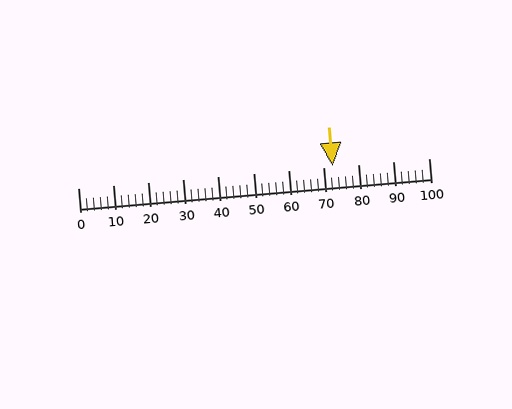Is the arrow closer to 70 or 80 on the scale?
The arrow is closer to 70.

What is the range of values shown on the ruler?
The ruler shows values from 0 to 100.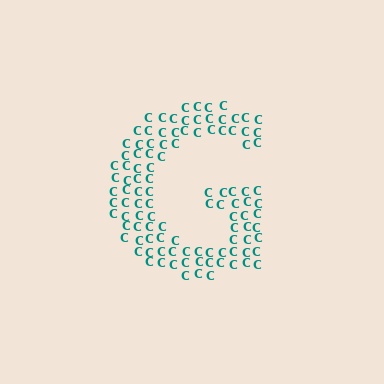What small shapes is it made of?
It is made of small letter C's.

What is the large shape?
The large shape is the letter G.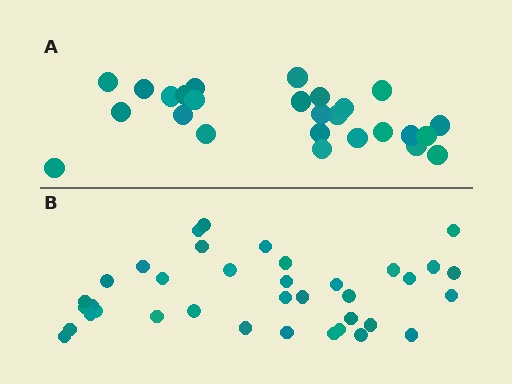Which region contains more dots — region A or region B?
Region B (the bottom region) has more dots.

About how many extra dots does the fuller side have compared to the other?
Region B has roughly 12 or so more dots than region A.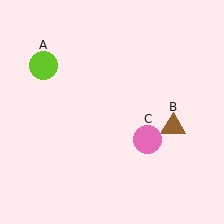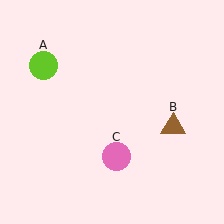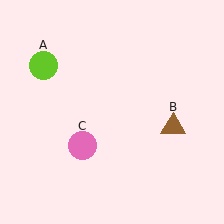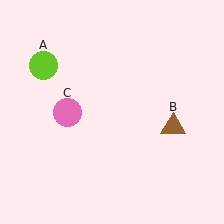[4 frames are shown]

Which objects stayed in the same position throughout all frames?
Lime circle (object A) and brown triangle (object B) remained stationary.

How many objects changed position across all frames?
1 object changed position: pink circle (object C).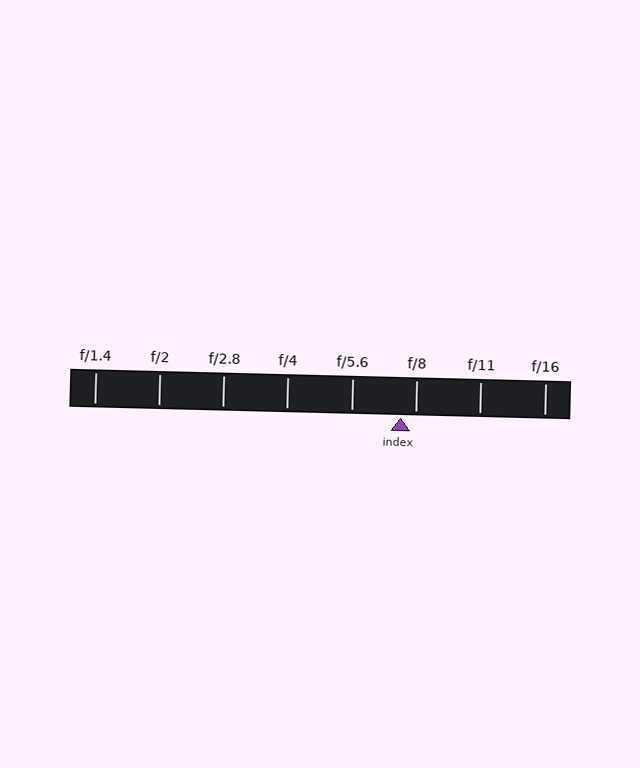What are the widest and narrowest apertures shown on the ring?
The widest aperture shown is f/1.4 and the narrowest is f/16.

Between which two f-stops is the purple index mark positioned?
The index mark is between f/5.6 and f/8.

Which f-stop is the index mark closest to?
The index mark is closest to f/8.